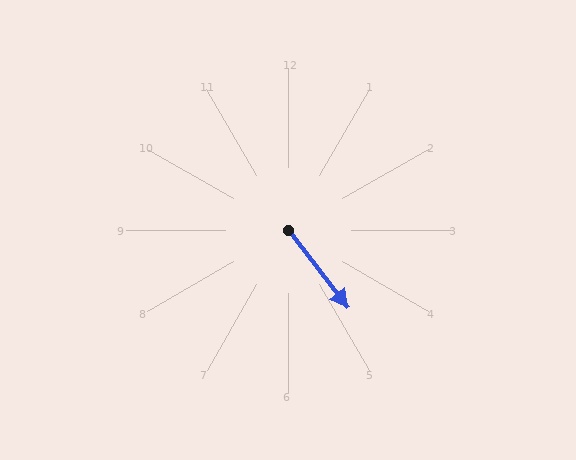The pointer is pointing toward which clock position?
Roughly 5 o'clock.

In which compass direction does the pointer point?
Southeast.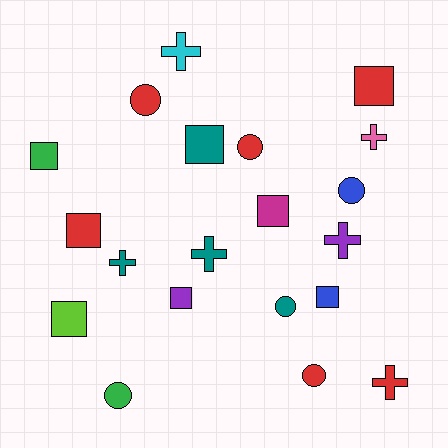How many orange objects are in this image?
There are no orange objects.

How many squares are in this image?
There are 8 squares.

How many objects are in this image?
There are 20 objects.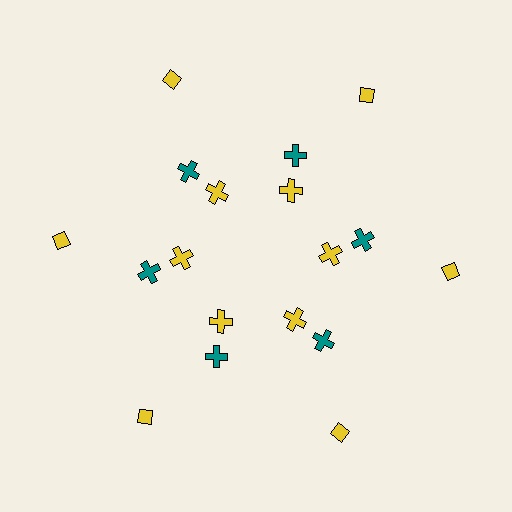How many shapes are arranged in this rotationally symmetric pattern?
There are 18 shapes, arranged in 6 groups of 3.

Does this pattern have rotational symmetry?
Yes, this pattern has 6-fold rotational symmetry. It looks the same after rotating 60 degrees around the center.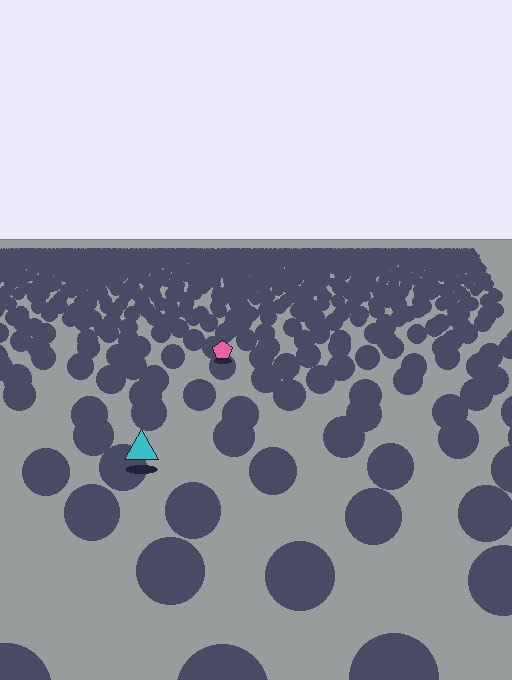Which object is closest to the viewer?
The cyan triangle is closest. The texture marks near it are larger and more spread out.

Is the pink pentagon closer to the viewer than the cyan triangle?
No. The cyan triangle is closer — you can tell from the texture gradient: the ground texture is coarser near it.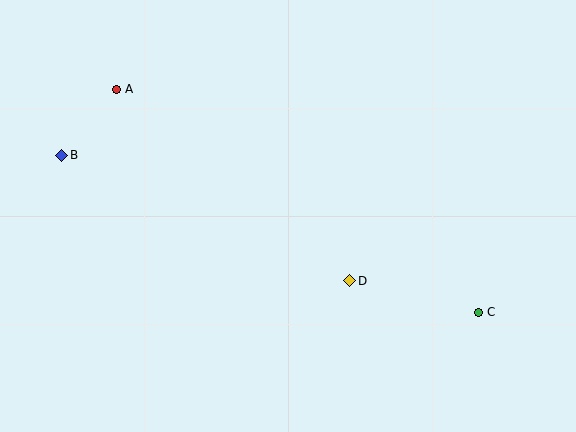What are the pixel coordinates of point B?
Point B is at (62, 155).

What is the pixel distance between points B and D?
The distance between B and D is 314 pixels.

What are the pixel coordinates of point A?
Point A is at (117, 89).